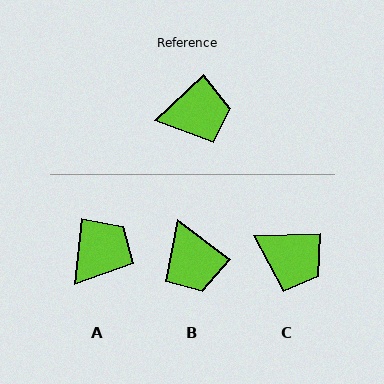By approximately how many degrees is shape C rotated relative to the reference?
Approximately 41 degrees clockwise.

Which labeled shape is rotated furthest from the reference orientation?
B, about 80 degrees away.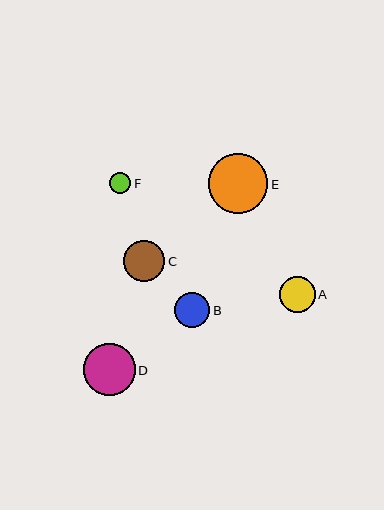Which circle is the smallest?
Circle F is the smallest with a size of approximately 22 pixels.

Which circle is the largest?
Circle E is the largest with a size of approximately 60 pixels.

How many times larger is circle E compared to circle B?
Circle E is approximately 1.7 times the size of circle B.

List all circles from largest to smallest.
From largest to smallest: E, D, C, A, B, F.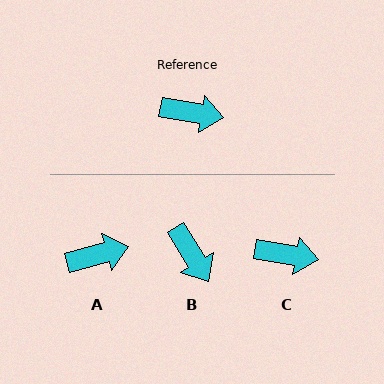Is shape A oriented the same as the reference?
No, it is off by about 25 degrees.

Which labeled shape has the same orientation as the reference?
C.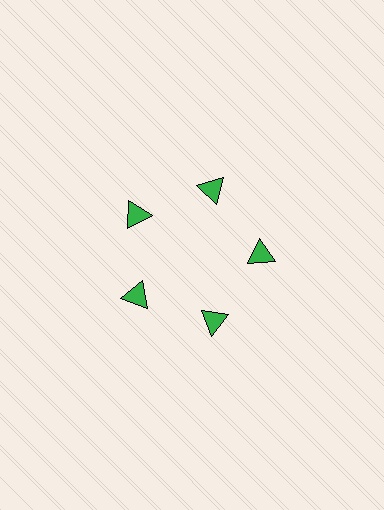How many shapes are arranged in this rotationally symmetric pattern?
There are 5 shapes, arranged in 5 groups of 1.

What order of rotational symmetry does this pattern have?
This pattern has 5-fold rotational symmetry.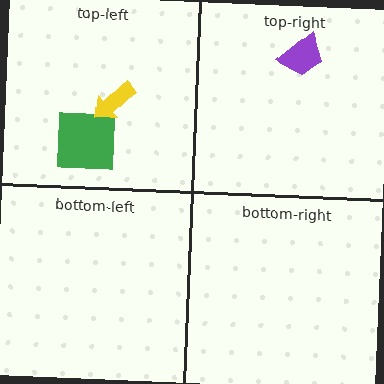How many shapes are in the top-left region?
2.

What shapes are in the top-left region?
The green square, the yellow arrow.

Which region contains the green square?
The top-left region.